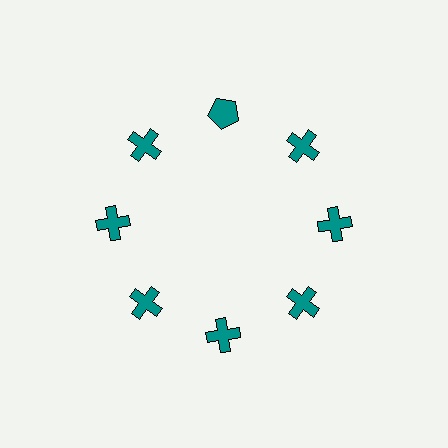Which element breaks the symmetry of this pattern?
The teal pentagon at roughly the 12 o'clock position breaks the symmetry. All other shapes are teal crosses.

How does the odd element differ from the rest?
It has a different shape: pentagon instead of cross.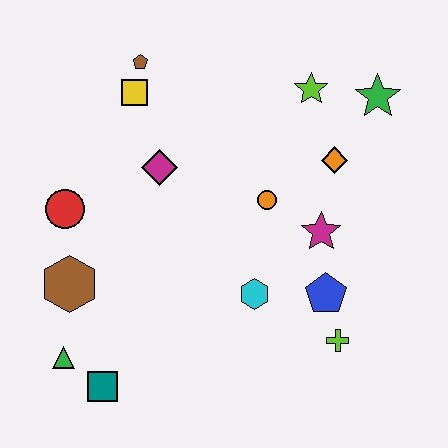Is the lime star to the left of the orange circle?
No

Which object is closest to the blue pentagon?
The lime cross is closest to the blue pentagon.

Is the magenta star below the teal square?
No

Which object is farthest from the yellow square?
The lime cross is farthest from the yellow square.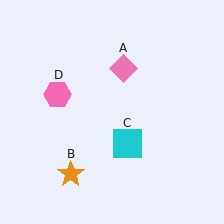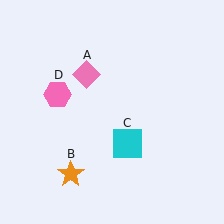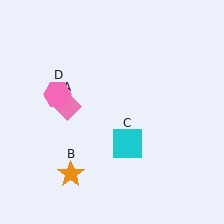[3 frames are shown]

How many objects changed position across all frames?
1 object changed position: pink diamond (object A).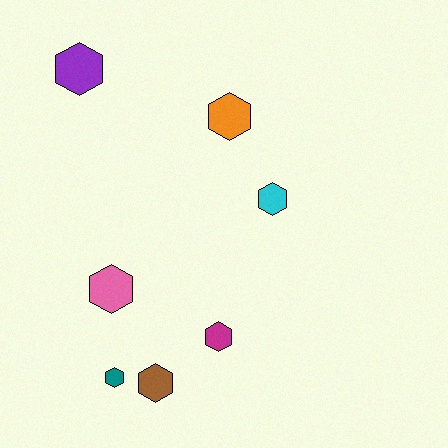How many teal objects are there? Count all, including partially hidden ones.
There is 1 teal object.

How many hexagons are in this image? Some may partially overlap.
There are 7 hexagons.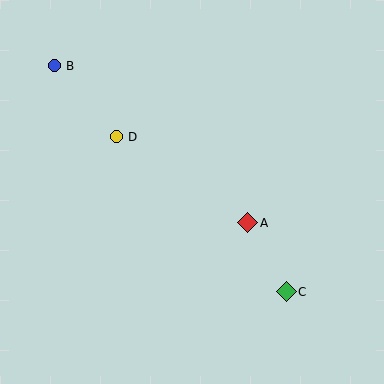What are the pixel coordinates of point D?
Point D is at (116, 137).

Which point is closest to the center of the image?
Point A at (248, 223) is closest to the center.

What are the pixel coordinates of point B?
Point B is at (54, 66).